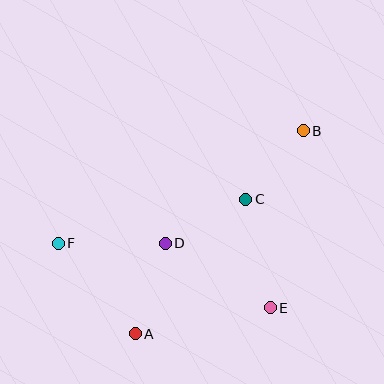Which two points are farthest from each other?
Points B and F are farthest from each other.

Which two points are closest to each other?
Points B and C are closest to each other.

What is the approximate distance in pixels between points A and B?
The distance between A and B is approximately 264 pixels.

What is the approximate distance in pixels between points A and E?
The distance between A and E is approximately 138 pixels.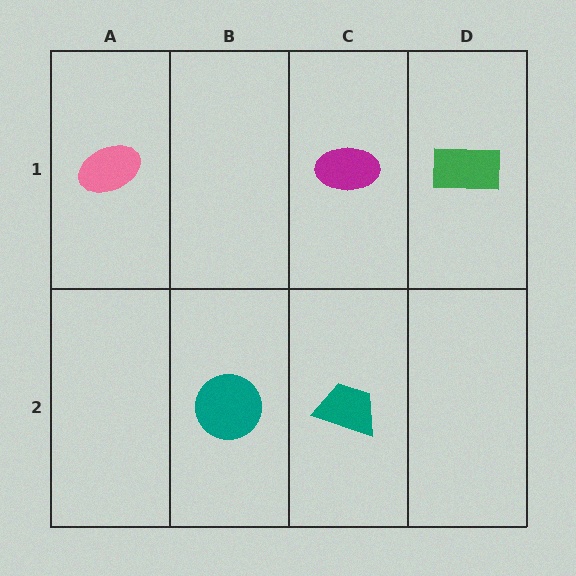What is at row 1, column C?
A magenta ellipse.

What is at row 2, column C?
A teal trapezoid.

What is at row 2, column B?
A teal circle.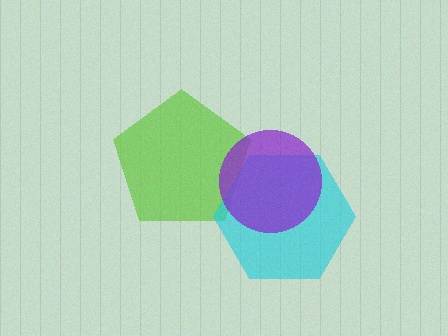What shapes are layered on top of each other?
The layered shapes are: a lime pentagon, a cyan hexagon, a purple circle.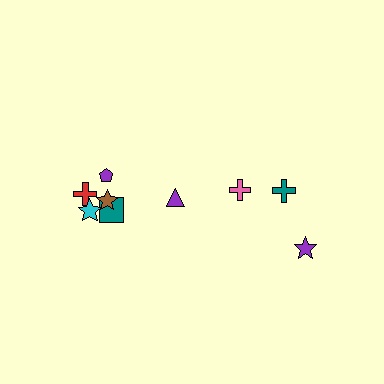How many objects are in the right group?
There are 3 objects.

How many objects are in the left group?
There are 6 objects.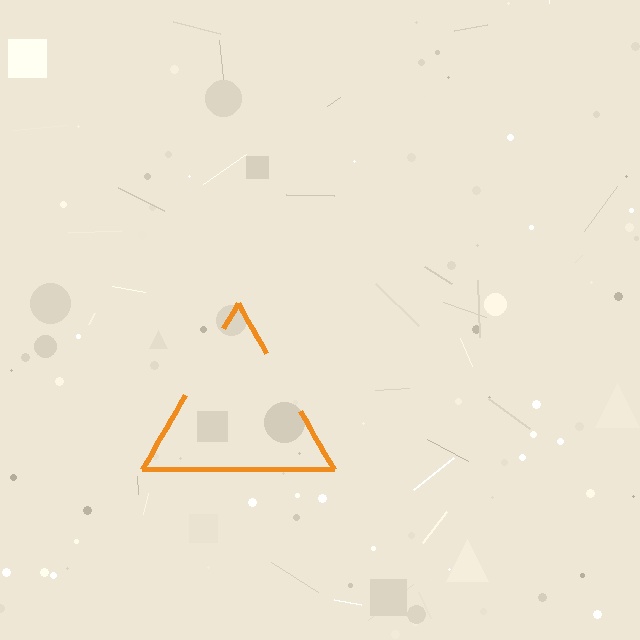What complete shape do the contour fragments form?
The contour fragments form a triangle.